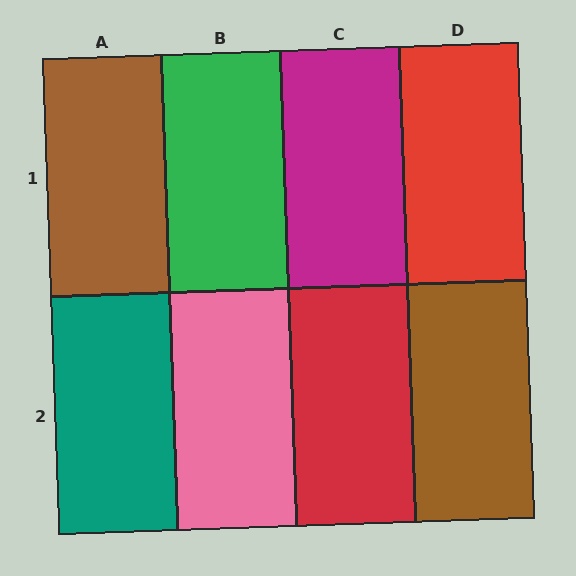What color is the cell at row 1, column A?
Brown.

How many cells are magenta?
1 cell is magenta.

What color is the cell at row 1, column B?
Green.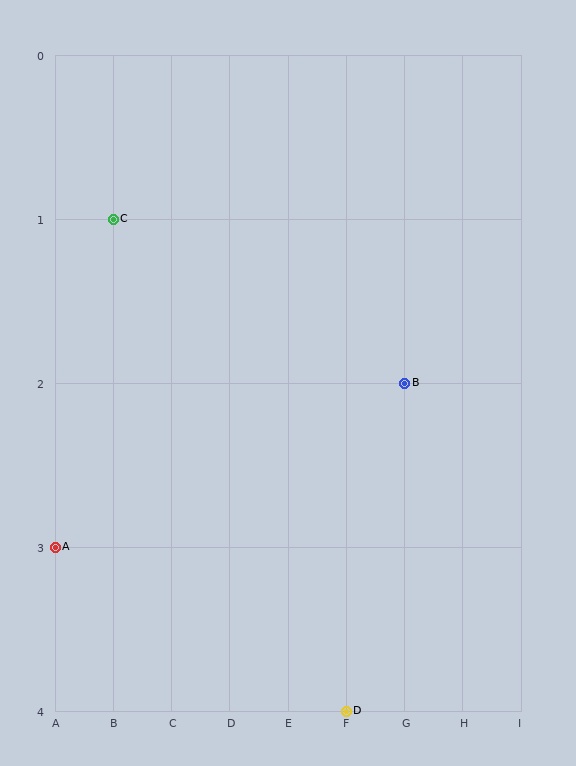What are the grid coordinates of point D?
Point D is at grid coordinates (F, 4).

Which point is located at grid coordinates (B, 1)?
Point C is at (B, 1).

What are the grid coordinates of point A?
Point A is at grid coordinates (A, 3).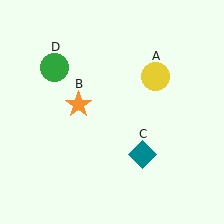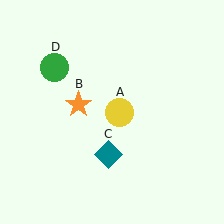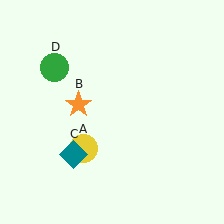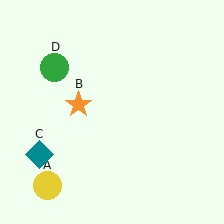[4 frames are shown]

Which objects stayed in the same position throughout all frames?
Orange star (object B) and green circle (object D) remained stationary.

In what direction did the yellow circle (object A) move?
The yellow circle (object A) moved down and to the left.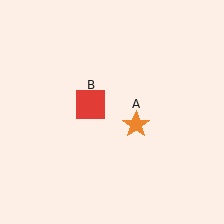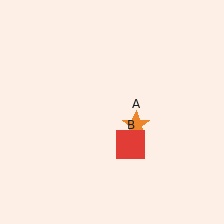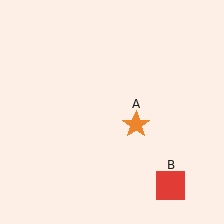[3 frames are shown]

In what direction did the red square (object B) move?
The red square (object B) moved down and to the right.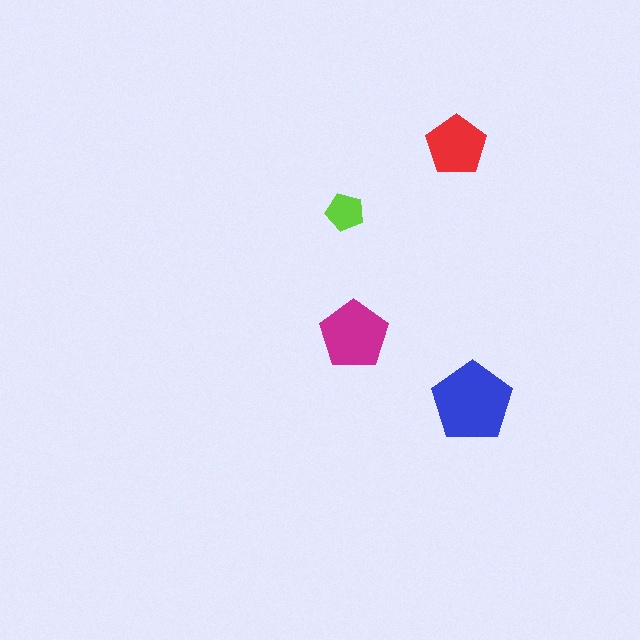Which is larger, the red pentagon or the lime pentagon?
The red one.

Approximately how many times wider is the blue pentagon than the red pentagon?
About 1.5 times wider.